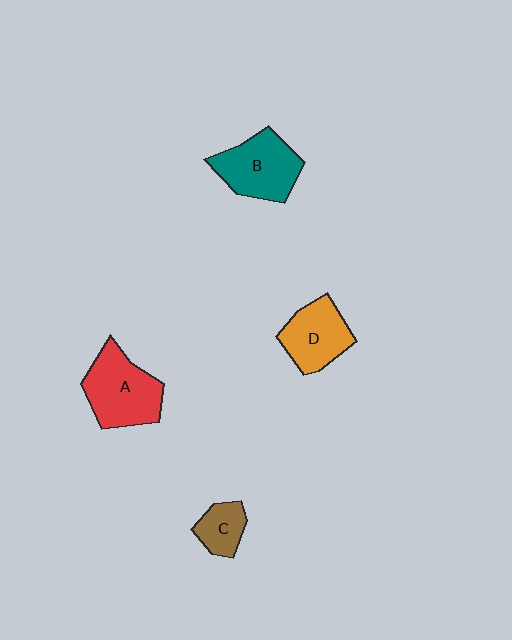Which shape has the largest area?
Shape A (red).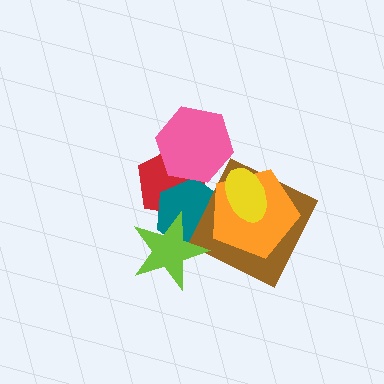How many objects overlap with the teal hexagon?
6 objects overlap with the teal hexagon.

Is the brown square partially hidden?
Yes, it is partially covered by another shape.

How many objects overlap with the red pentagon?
3 objects overlap with the red pentagon.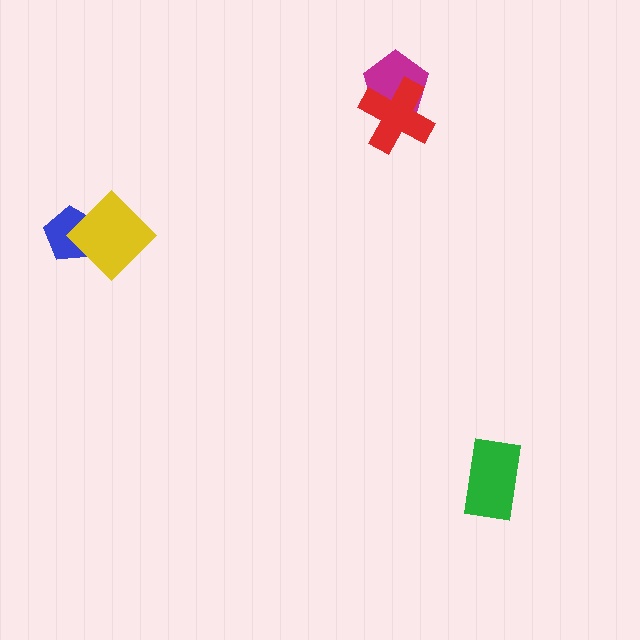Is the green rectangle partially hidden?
No, no other shape covers it.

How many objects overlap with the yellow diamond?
1 object overlaps with the yellow diamond.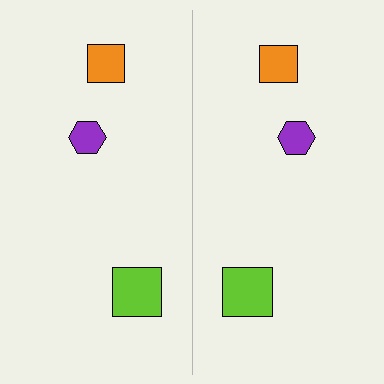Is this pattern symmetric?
Yes, this pattern has bilateral (reflection) symmetry.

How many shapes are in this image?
There are 6 shapes in this image.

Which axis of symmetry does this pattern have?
The pattern has a vertical axis of symmetry running through the center of the image.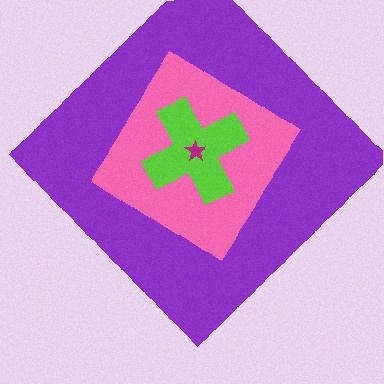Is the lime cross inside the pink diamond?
Yes.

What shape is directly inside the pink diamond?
The lime cross.